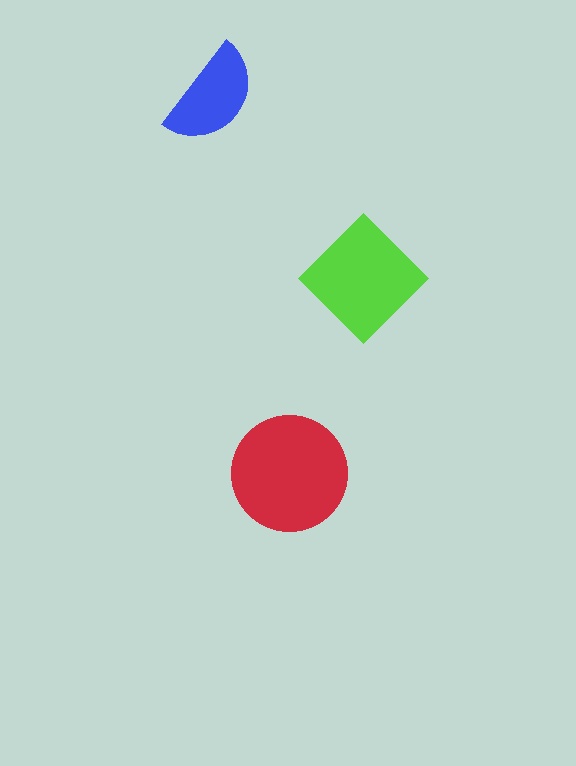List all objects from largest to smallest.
The red circle, the lime diamond, the blue semicircle.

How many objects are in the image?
There are 3 objects in the image.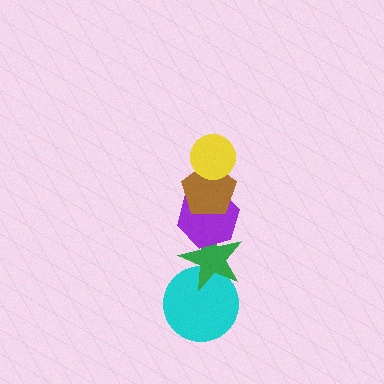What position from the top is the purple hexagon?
The purple hexagon is 3rd from the top.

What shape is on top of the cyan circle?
The green star is on top of the cyan circle.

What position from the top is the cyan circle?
The cyan circle is 5th from the top.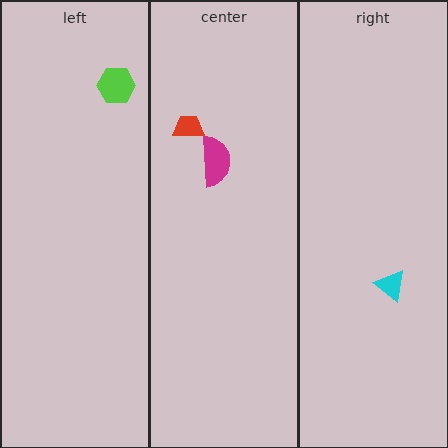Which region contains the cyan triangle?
The right region.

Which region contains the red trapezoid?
The center region.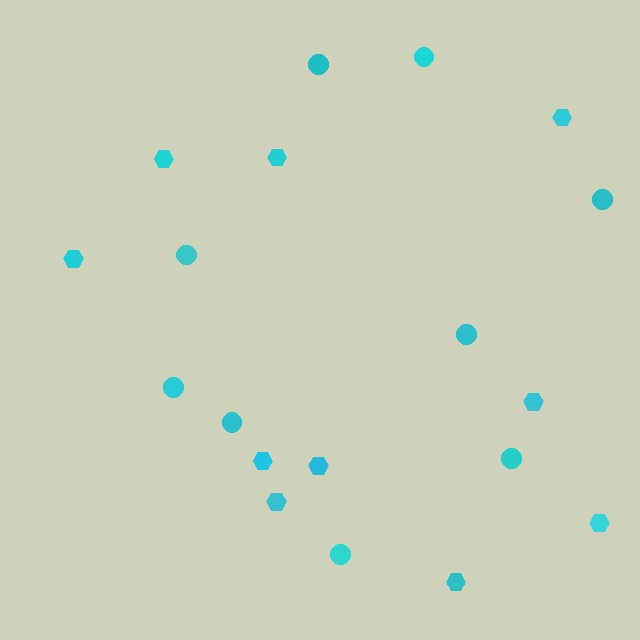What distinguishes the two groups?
There are 2 groups: one group of circles (9) and one group of hexagons (10).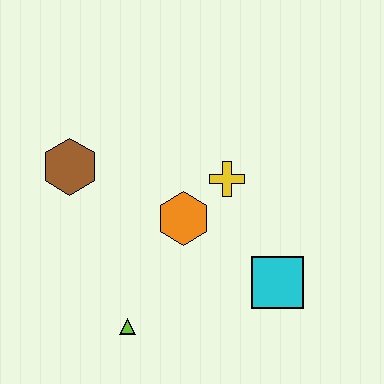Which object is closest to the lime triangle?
The orange hexagon is closest to the lime triangle.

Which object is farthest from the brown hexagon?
The cyan square is farthest from the brown hexagon.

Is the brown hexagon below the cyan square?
No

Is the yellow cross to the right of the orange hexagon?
Yes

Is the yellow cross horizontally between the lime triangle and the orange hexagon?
No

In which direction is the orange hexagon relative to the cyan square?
The orange hexagon is to the left of the cyan square.